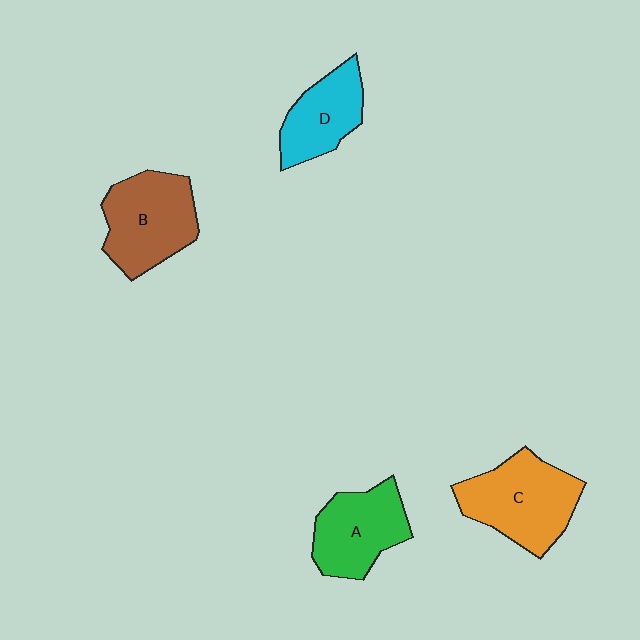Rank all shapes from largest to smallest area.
From largest to smallest: C (orange), B (brown), A (green), D (cyan).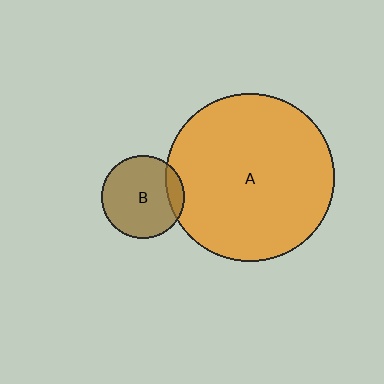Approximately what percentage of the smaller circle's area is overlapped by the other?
Approximately 10%.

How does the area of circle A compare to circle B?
Approximately 4.1 times.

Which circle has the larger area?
Circle A (orange).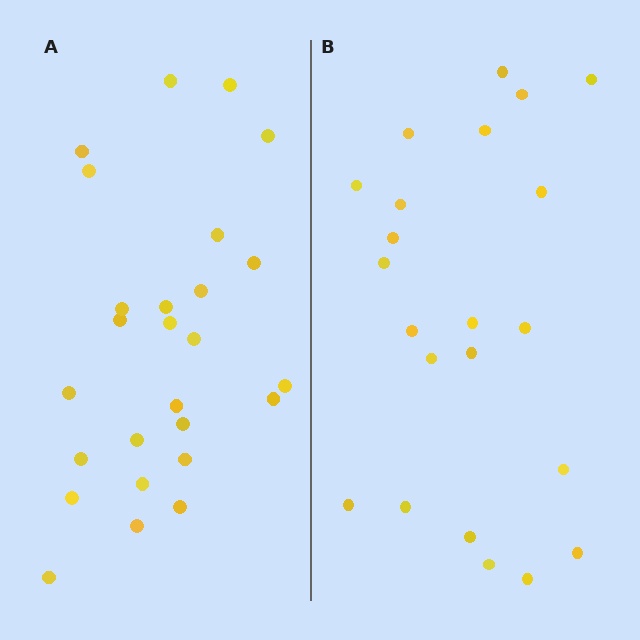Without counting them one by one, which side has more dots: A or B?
Region A (the left region) has more dots.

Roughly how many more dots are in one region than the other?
Region A has about 4 more dots than region B.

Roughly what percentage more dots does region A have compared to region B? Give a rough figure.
About 20% more.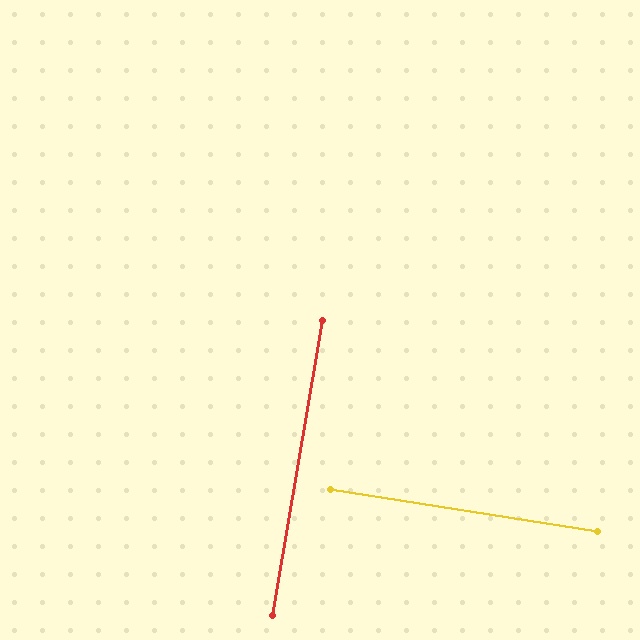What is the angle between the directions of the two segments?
Approximately 89 degrees.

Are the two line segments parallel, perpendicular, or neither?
Perpendicular — they meet at approximately 89°.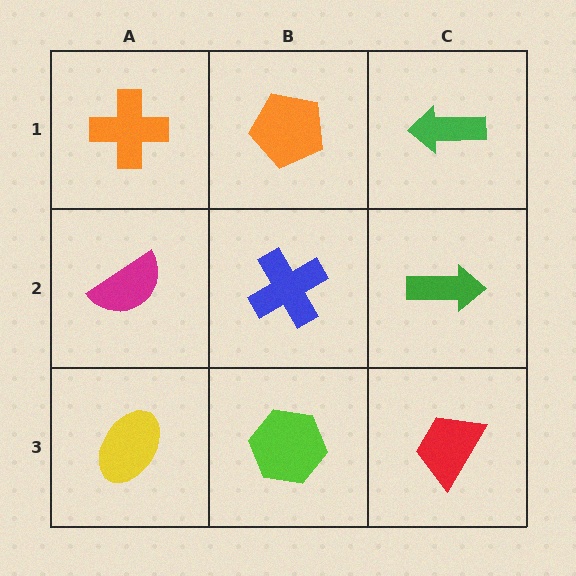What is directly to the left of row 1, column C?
An orange pentagon.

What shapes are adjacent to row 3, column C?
A green arrow (row 2, column C), a lime hexagon (row 3, column B).